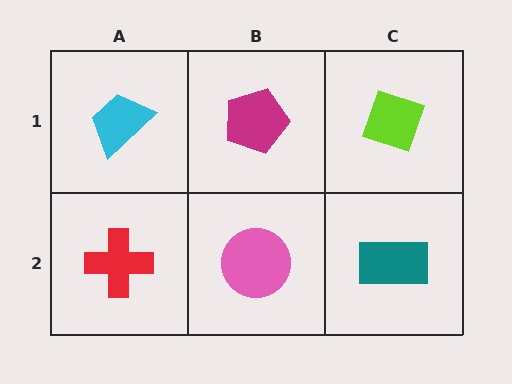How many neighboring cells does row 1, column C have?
2.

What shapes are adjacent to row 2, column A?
A cyan trapezoid (row 1, column A), a pink circle (row 2, column B).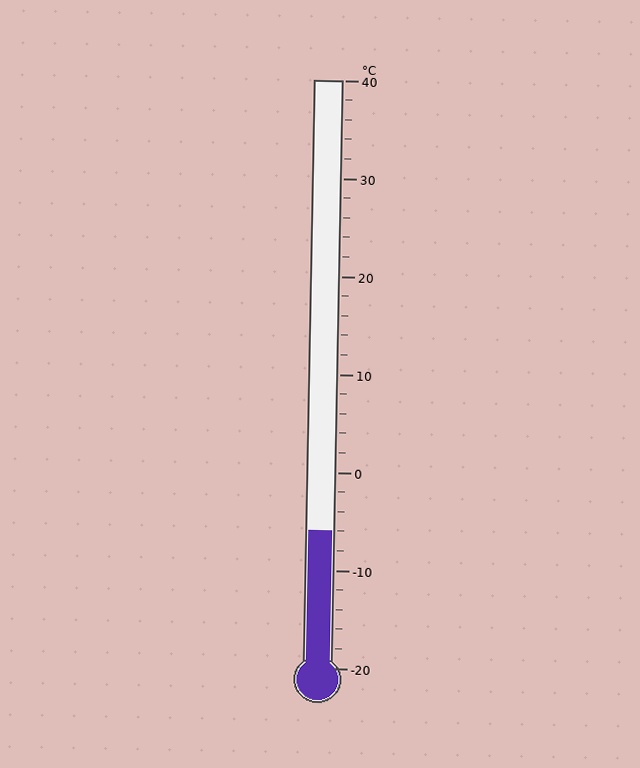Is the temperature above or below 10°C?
The temperature is below 10°C.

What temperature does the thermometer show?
The thermometer shows approximately -6°C.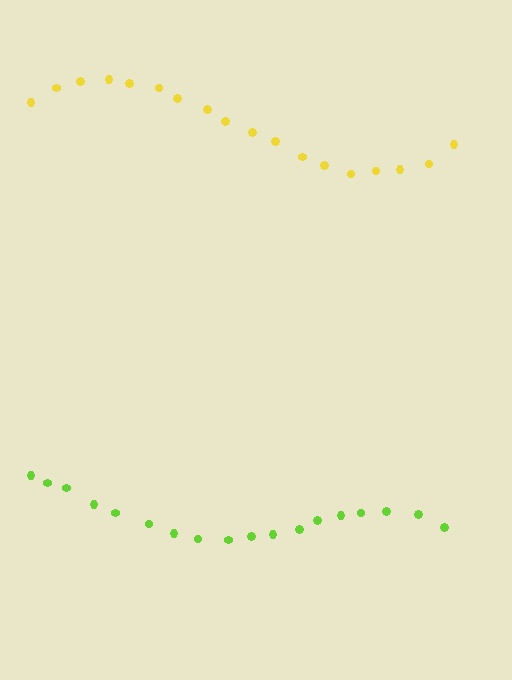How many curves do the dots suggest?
There are 2 distinct paths.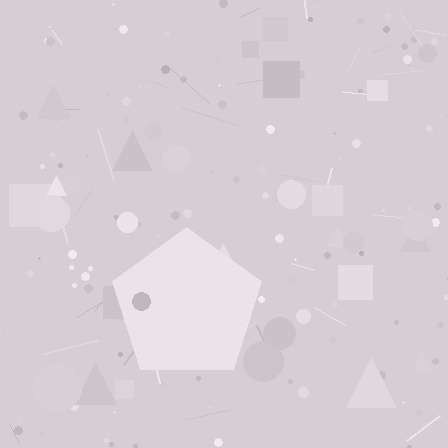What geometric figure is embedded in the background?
A pentagon is embedded in the background.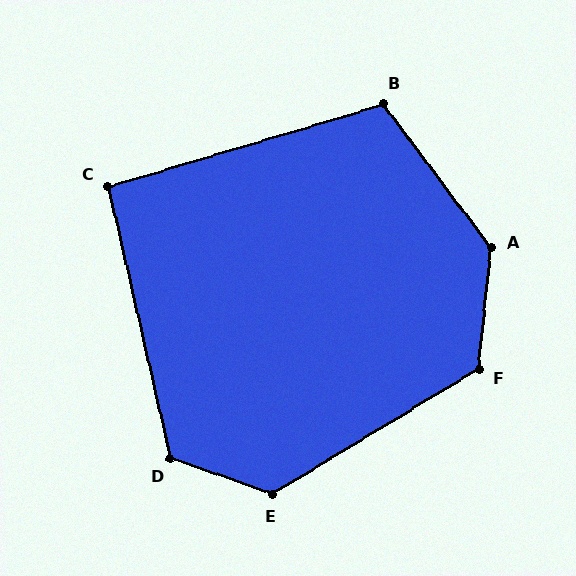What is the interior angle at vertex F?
Approximately 127 degrees (obtuse).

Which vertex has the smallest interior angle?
C, at approximately 94 degrees.